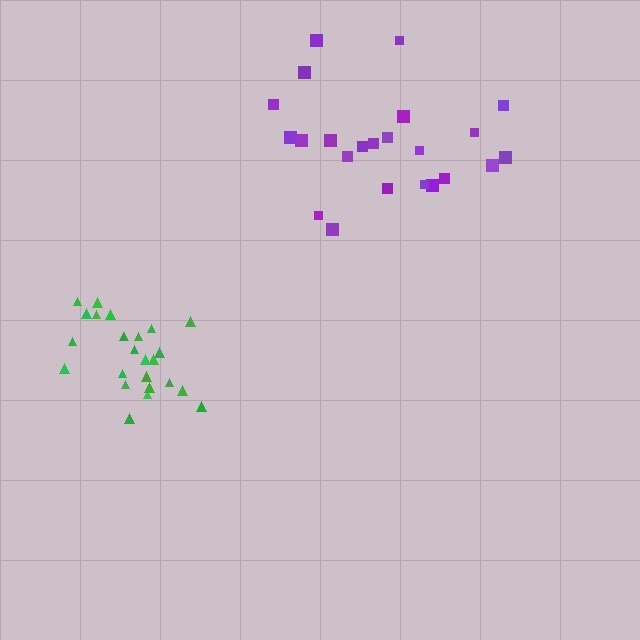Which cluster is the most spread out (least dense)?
Purple.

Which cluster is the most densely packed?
Green.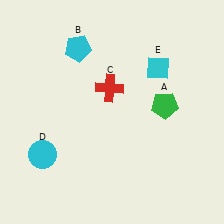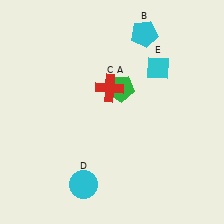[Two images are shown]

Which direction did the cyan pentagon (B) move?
The cyan pentagon (B) moved right.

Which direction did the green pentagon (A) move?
The green pentagon (A) moved left.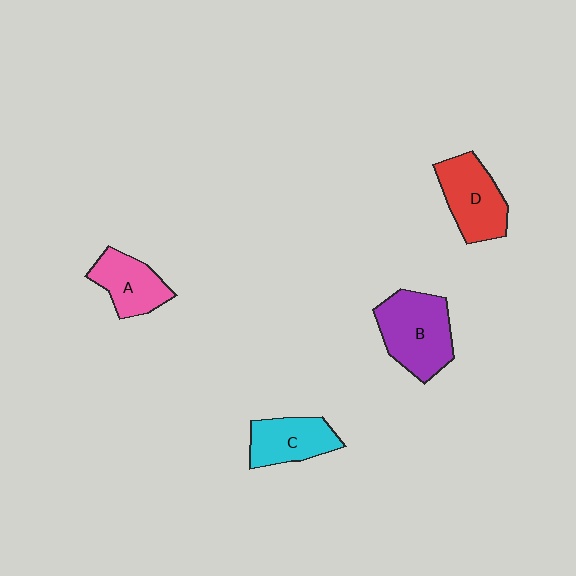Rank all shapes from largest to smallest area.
From largest to smallest: B (purple), D (red), C (cyan), A (pink).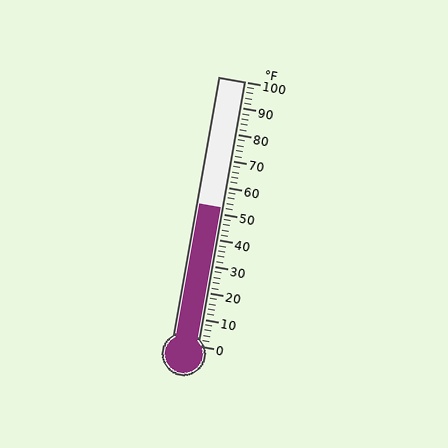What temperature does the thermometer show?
The thermometer shows approximately 52°F.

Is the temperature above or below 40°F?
The temperature is above 40°F.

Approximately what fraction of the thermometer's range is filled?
The thermometer is filled to approximately 50% of its range.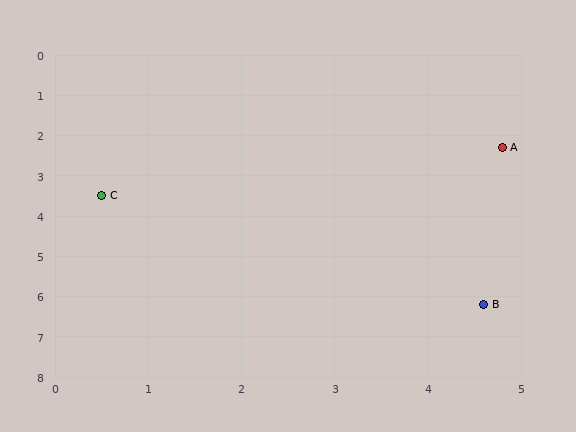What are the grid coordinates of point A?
Point A is at approximately (4.8, 2.3).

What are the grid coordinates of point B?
Point B is at approximately (4.6, 6.2).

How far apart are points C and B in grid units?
Points C and B are about 4.9 grid units apart.